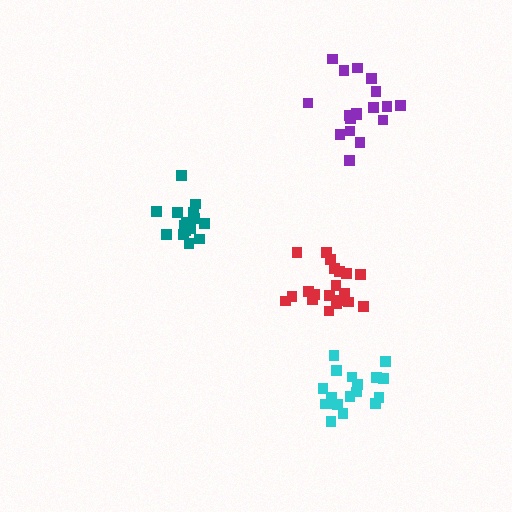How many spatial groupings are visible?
There are 4 spatial groupings.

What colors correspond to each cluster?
The clusters are colored: purple, teal, red, cyan.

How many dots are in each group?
Group 1: 18 dots, Group 2: 15 dots, Group 3: 20 dots, Group 4: 18 dots (71 total).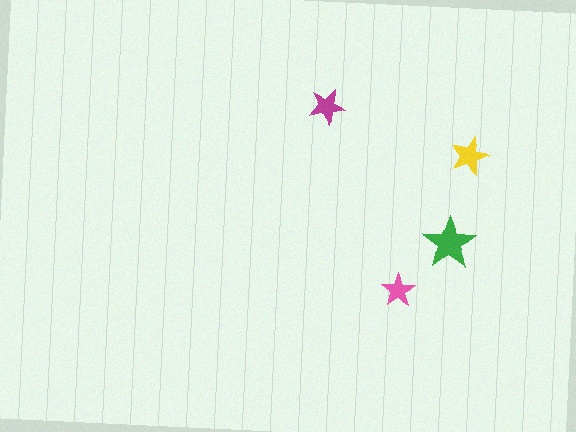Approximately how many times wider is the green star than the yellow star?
About 1.5 times wider.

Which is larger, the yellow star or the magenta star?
The yellow one.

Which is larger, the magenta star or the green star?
The green one.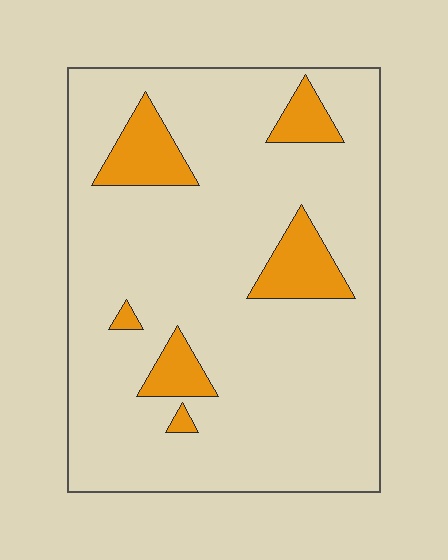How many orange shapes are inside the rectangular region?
6.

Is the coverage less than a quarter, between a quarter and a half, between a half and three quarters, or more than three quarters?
Less than a quarter.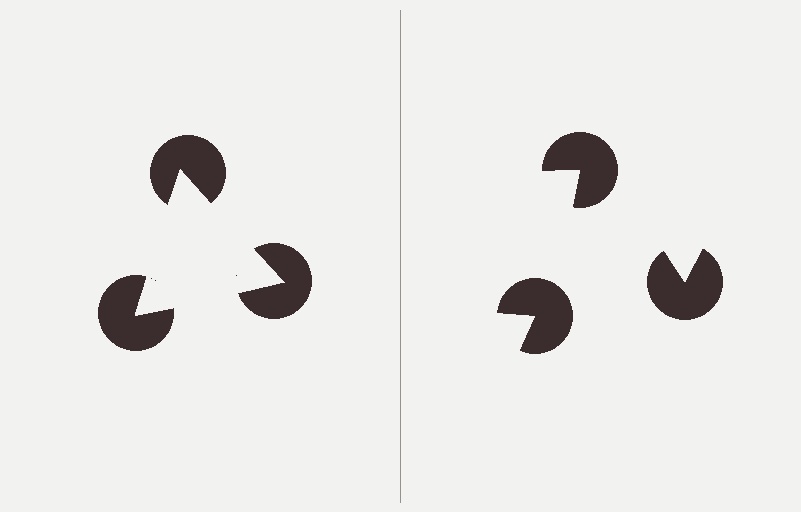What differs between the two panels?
The pac-man discs are positioned identically on both sides; only the wedge orientations differ. On the left they align to a triangle; on the right they are misaligned.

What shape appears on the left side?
An illusory triangle.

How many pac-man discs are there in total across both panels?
6 — 3 on each side.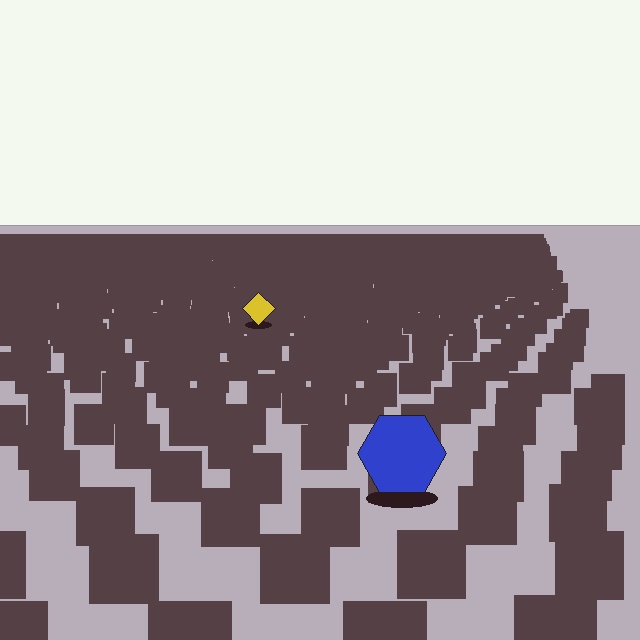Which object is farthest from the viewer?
The yellow diamond is farthest from the viewer. It appears smaller and the ground texture around it is denser.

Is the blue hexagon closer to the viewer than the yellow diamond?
Yes. The blue hexagon is closer — you can tell from the texture gradient: the ground texture is coarser near it.